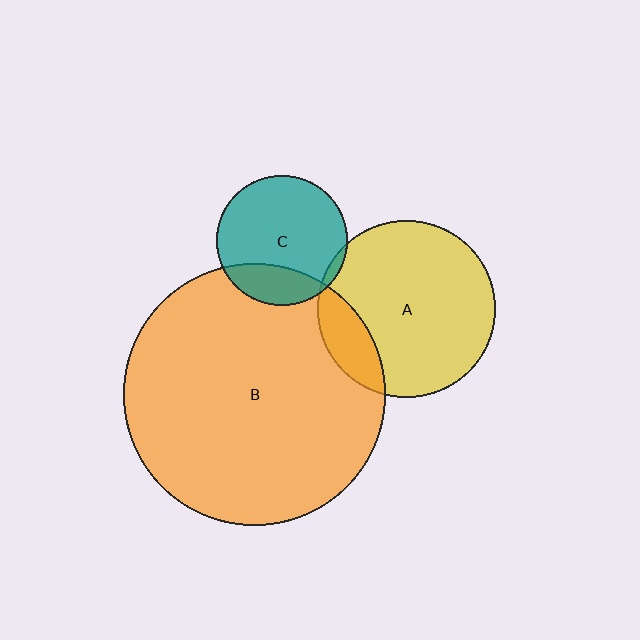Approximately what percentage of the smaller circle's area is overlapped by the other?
Approximately 15%.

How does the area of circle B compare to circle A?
Approximately 2.2 times.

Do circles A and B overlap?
Yes.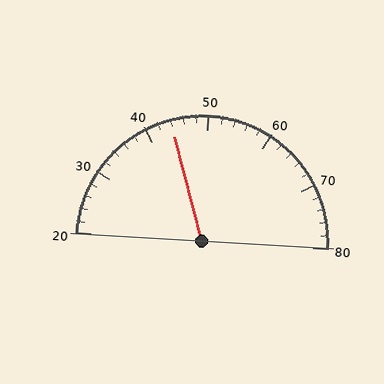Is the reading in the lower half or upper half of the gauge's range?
The reading is in the lower half of the range (20 to 80).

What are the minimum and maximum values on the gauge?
The gauge ranges from 20 to 80.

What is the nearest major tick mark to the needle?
The nearest major tick mark is 40.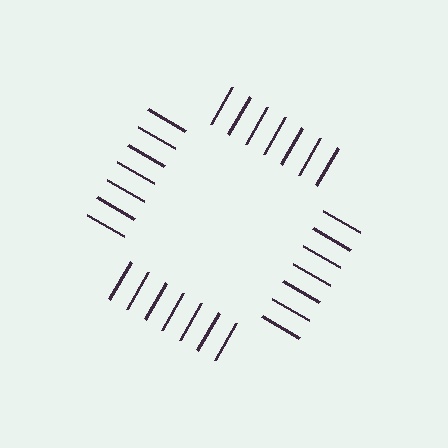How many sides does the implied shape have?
4 sides — the line-ends trace a square.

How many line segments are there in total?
28 — 7 along each of the 4 edges.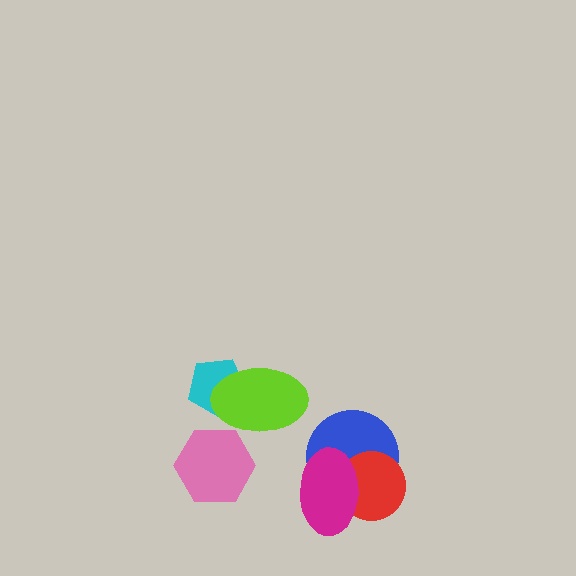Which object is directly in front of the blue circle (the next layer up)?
The red circle is directly in front of the blue circle.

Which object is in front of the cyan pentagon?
The lime ellipse is in front of the cyan pentagon.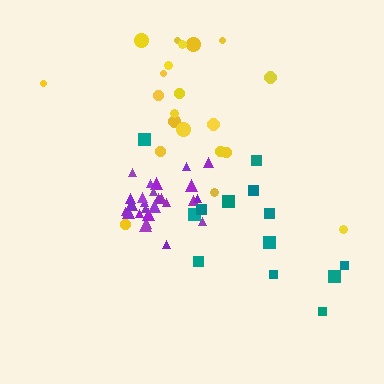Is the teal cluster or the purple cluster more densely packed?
Purple.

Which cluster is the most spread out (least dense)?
Teal.